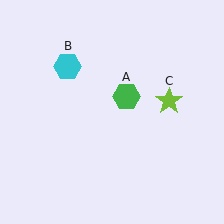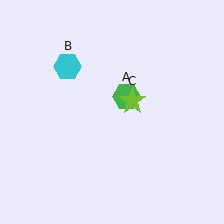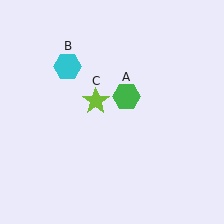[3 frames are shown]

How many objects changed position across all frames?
1 object changed position: lime star (object C).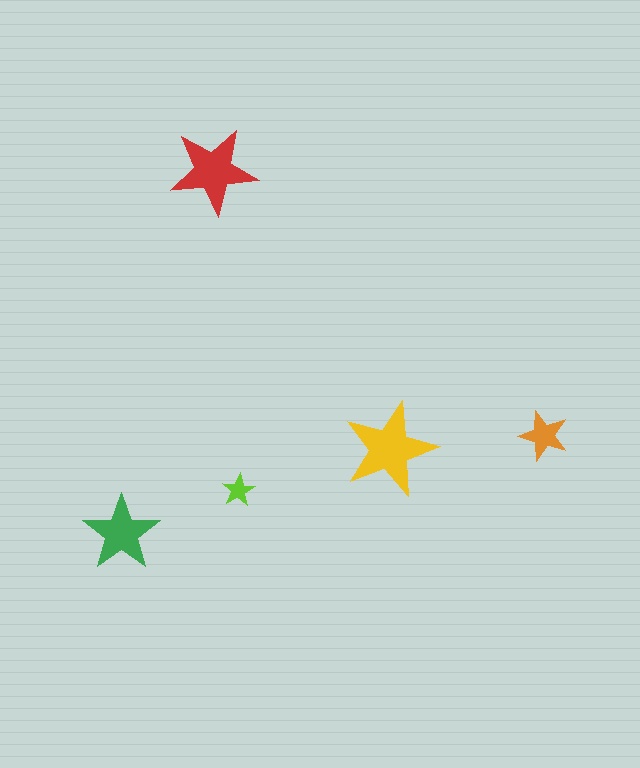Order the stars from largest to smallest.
the yellow one, the red one, the green one, the orange one, the lime one.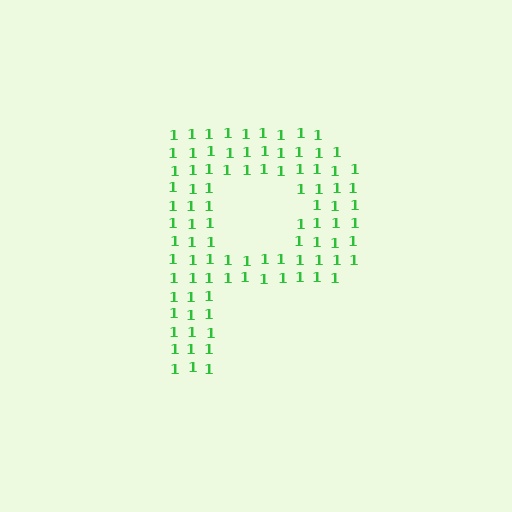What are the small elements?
The small elements are digit 1's.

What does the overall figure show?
The overall figure shows the letter P.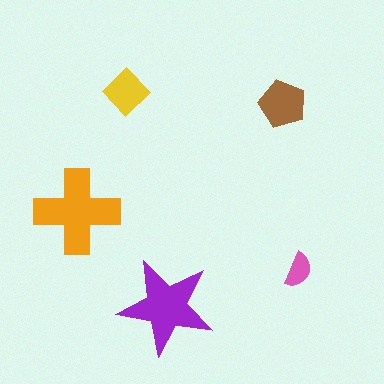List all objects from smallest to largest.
The pink semicircle, the yellow diamond, the brown pentagon, the purple star, the orange cross.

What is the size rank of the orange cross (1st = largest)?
1st.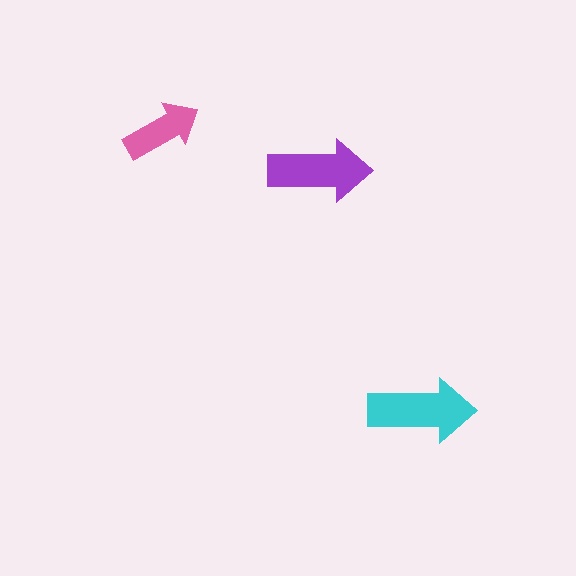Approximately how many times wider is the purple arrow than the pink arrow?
About 1.5 times wider.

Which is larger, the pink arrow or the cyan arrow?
The cyan one.